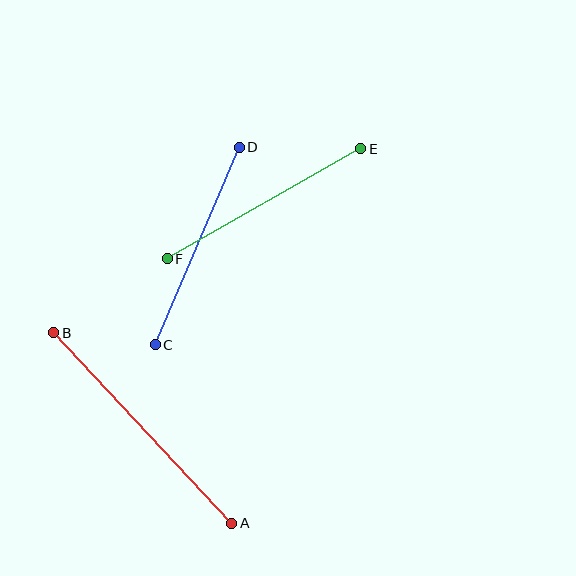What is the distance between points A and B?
The distance is approximately 260 pixels.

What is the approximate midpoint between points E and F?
The midpoint is at approximately (264, 204) pixels.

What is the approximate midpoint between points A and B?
The midpoint is at approximately (143, 428) pixels.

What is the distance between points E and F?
The distance is approximately 223 pixels.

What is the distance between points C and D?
The distance is approximately 215 pixels.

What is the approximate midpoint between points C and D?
The midpoint is at approximately (197, 246) pixels.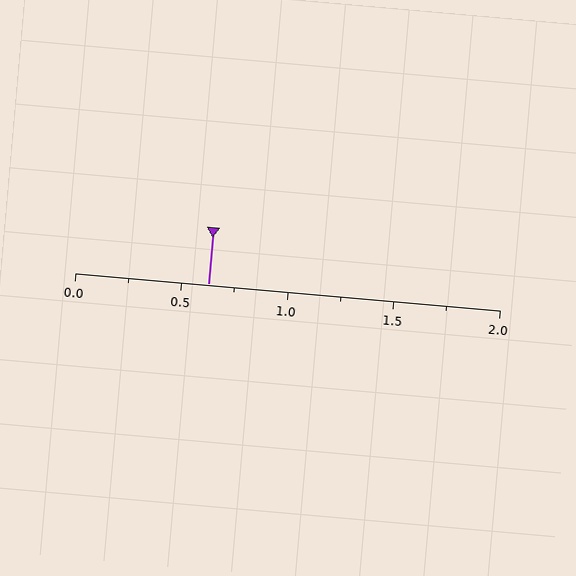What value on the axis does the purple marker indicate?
The marker indicates approximately 0.62.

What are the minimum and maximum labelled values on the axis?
The axis runs from 0.0 to 2.0.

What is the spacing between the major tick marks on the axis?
The major ticks are spaced 0.5 apart.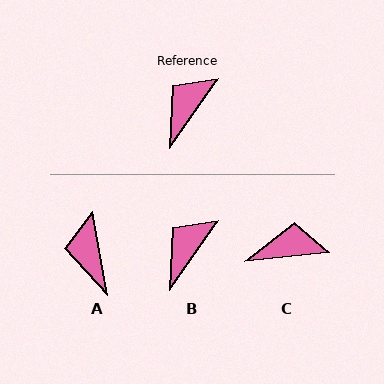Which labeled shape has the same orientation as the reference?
B.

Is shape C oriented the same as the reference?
No, it is off by about 49 degrees.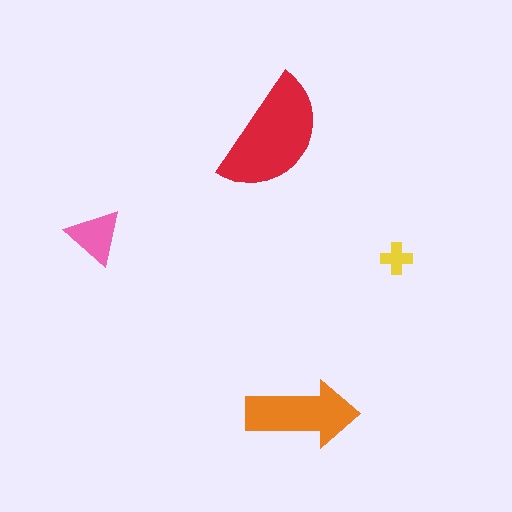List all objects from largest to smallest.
The red semicircle, the orange arrow, the pink triangle, the yellow cross.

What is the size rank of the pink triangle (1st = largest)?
3rd.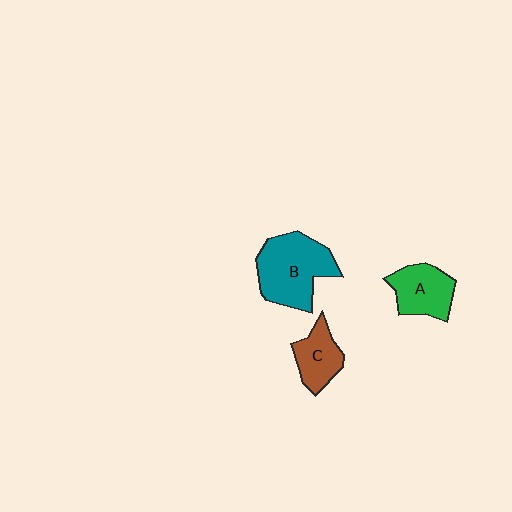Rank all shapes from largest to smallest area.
From largest to smallest: B (teal), A (green), C (brown).